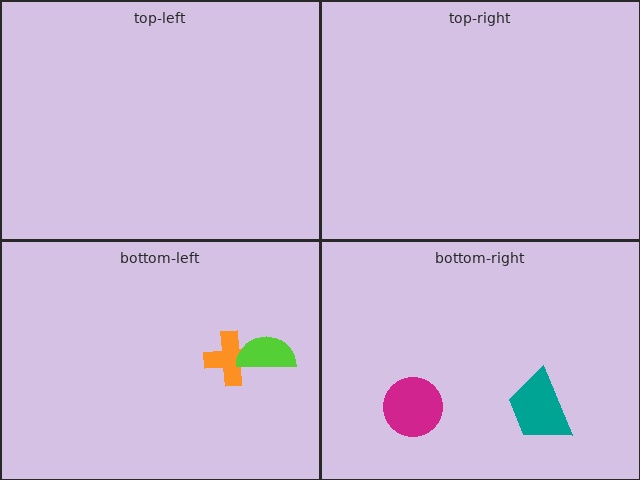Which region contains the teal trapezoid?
The bottom-right region.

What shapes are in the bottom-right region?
The magenta circle, the teal trapezoid.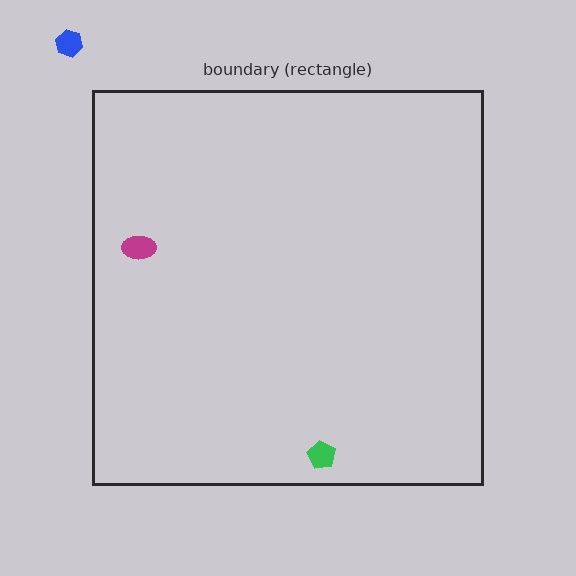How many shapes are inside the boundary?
2 inside, 1 outside.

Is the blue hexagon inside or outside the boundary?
Outside.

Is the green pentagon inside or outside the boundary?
Inside.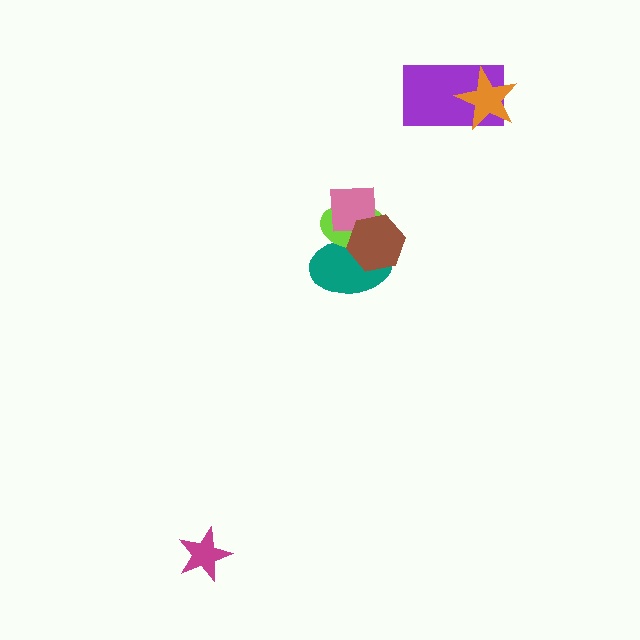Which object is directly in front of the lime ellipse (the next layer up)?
The pink square is directly in front of the lime ellipse.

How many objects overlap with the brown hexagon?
3 objects overlap with the brown hexagon.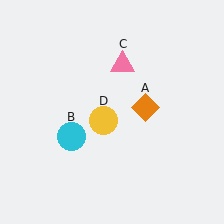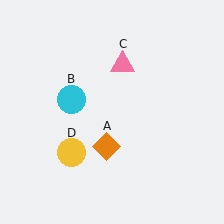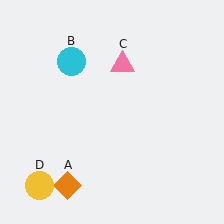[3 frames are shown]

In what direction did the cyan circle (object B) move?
The cyan circle (object B) moved up.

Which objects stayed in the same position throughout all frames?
Pink triangle (object C) remained stationary.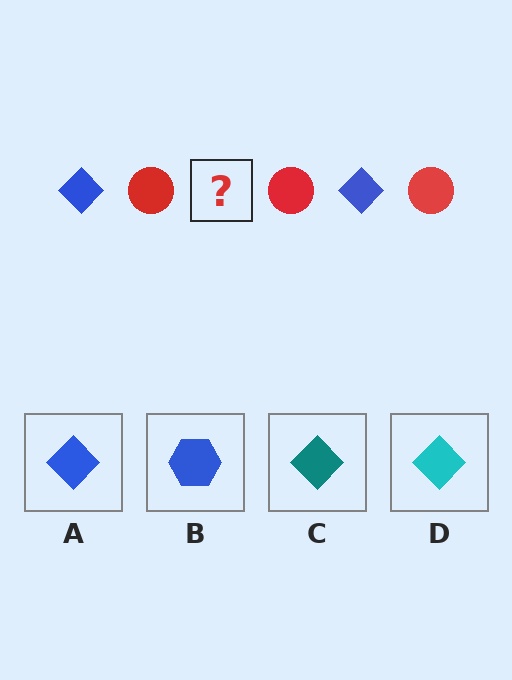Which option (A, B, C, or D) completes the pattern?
A.